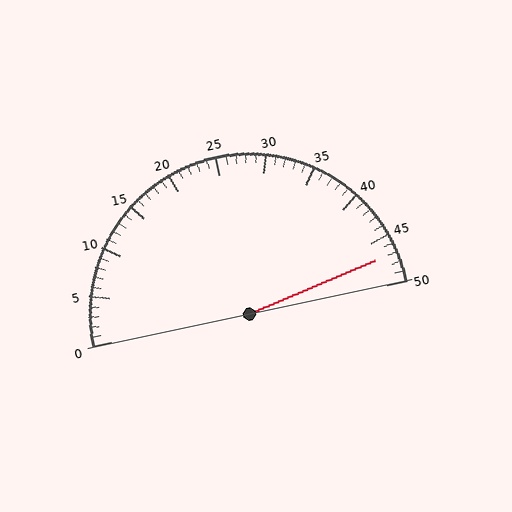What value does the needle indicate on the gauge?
The needle indicates approximately 47.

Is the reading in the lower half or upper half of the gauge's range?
The reading is in the upper half of the range (0 to 50).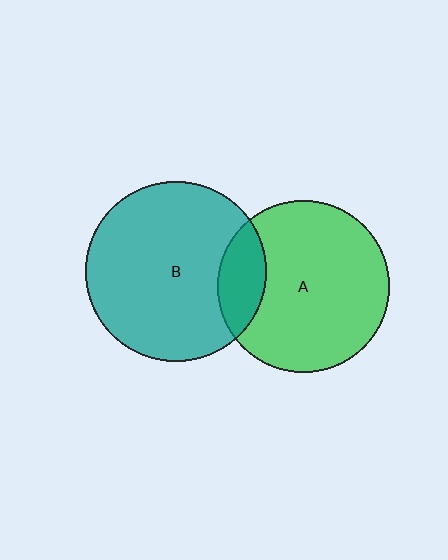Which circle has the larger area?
Circle B (teal).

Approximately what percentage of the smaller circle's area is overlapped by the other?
Approximately 15%.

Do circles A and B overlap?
Yes.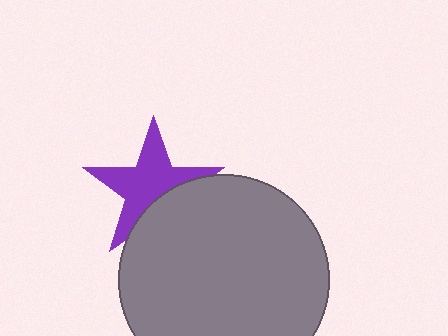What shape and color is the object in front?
The object in front is a gray circle.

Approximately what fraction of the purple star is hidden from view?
Roughly 33% of the purple star is hidden behind the gray circle.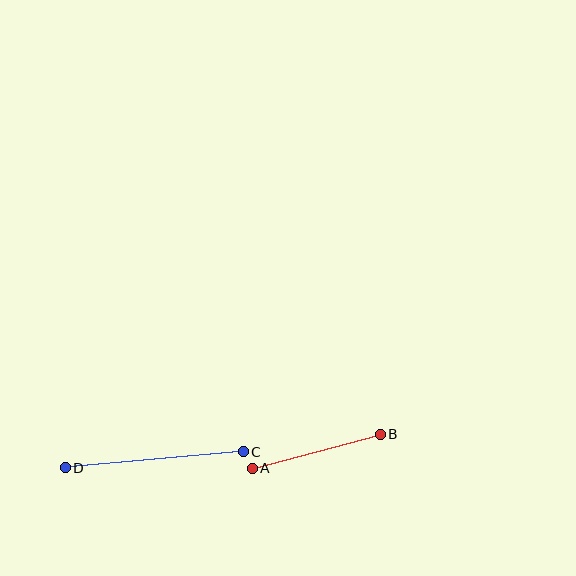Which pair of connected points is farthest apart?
Points C and D are farthest apart.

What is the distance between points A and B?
The distance is approximately 132 pixels.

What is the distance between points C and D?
The distance is approximately 178 pixels.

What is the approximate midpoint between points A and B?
The midpoint is at approximately (316, 451) pixels.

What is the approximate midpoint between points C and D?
The midpoint is at approximately (154, 460) pixels.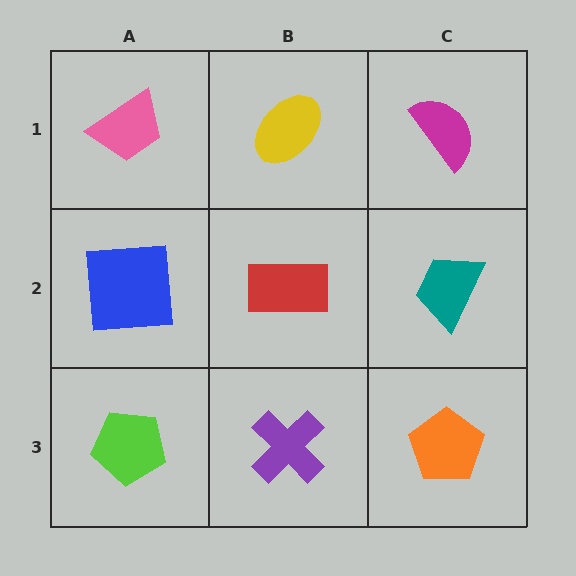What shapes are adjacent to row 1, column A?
A blue square (row 2, column A), a yellow ellipse (row 1, column B).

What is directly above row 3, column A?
A blue square.